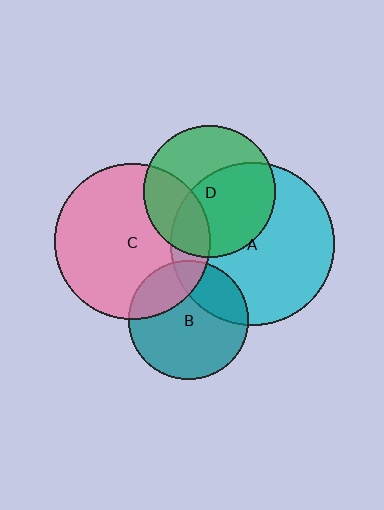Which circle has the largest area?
Circle A (cyan).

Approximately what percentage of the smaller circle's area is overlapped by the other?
Approximately 25%.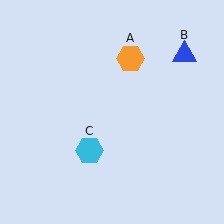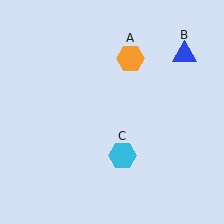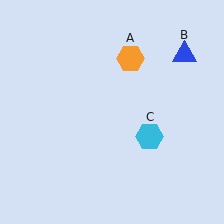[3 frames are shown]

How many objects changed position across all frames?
1 object changed position: cyan hexagon (object C).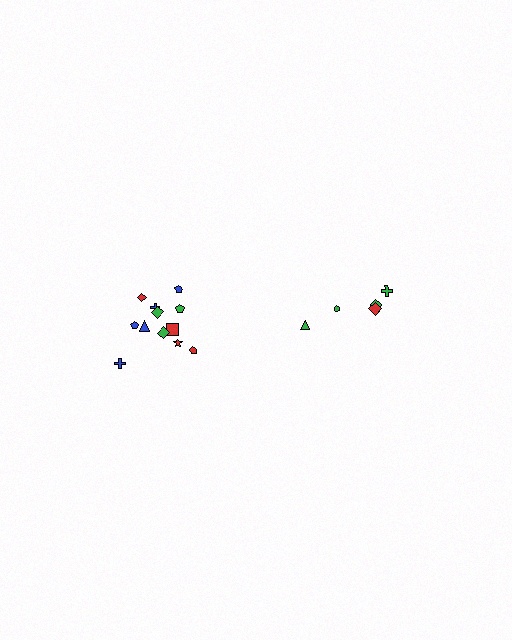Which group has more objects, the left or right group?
The left group.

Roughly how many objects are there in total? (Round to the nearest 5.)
Roughly 15 objects in total.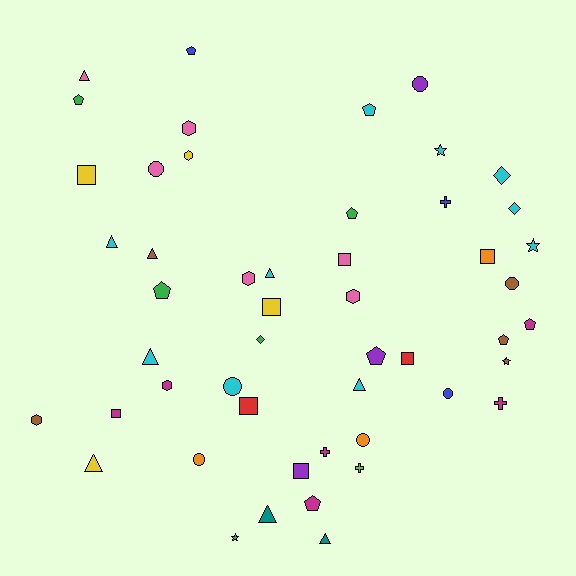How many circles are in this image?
There are 7 circles.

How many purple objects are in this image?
There are 3 purple objects.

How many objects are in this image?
There are 50 objects.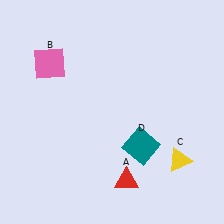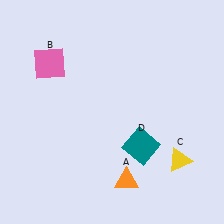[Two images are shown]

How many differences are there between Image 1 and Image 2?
There is 1 difference between the two images.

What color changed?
The triangle (A) changed from red in Image 1 to orange in Image 2.